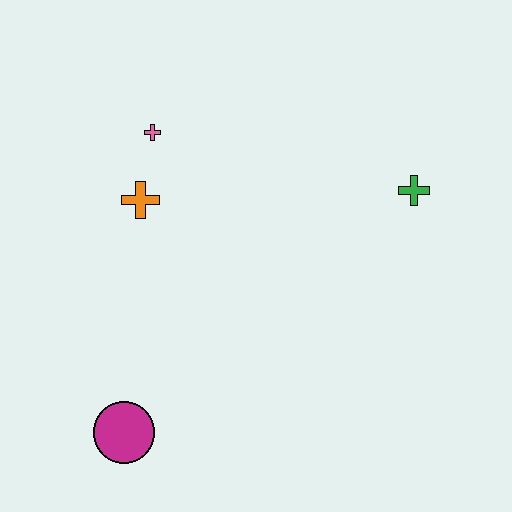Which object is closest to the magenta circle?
The orange cross is closest to the magenta circle.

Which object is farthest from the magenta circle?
The green cross is farthest from the magenta circle.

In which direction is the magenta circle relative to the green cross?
The magenta circle is to the left of the green cross.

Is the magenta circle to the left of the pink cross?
Yes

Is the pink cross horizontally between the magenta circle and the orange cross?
No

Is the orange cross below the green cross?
Yes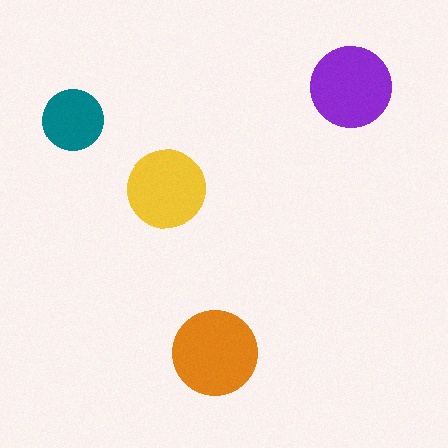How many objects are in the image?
There are 4 objects in the image.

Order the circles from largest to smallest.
the orange one, the purple one, the yellow one, the teal one.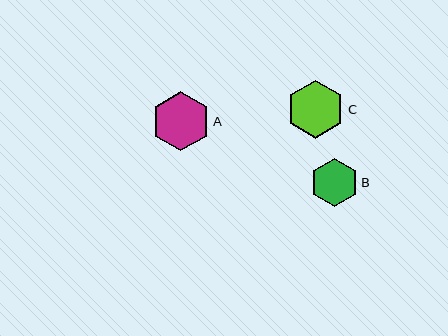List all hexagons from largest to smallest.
From largest to smallest: A, C, B.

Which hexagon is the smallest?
Hexagon B is the smallest with a size of approximately 48 pixels.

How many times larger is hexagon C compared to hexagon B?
Hexagon C is approximately 1.2 times the size of hexagon B.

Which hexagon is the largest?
Hexagon A is the largest with a size of approximately 59 pixels.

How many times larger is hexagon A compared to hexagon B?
Hexagon A is approximately 1.2 times the size of hexagon B.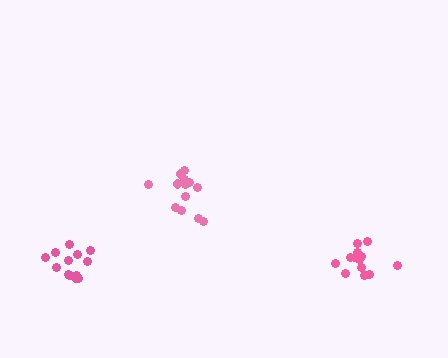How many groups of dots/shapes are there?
There are 3 groups.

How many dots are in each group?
Group 1: 13 dots, Group 2: 13 dots, Group 3: 13 dots (39 total).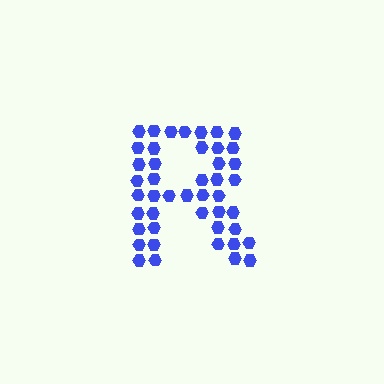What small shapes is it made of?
It is made of small hexagons.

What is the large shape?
The large shape is the letter R.